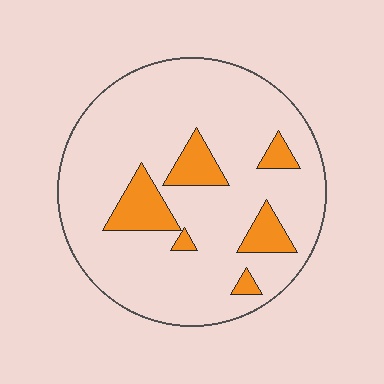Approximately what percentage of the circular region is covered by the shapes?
Approximately 15%.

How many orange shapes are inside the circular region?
6.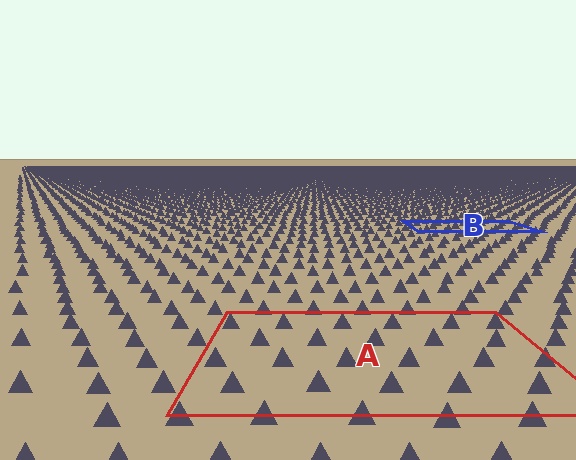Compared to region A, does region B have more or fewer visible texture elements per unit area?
Region B has more texture elements per unit area — they are packed more densely because it is farther away.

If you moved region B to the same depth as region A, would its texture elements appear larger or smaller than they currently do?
They would appear larger. At a closer depth, the same texture elements are projected at a bigger on-screen size.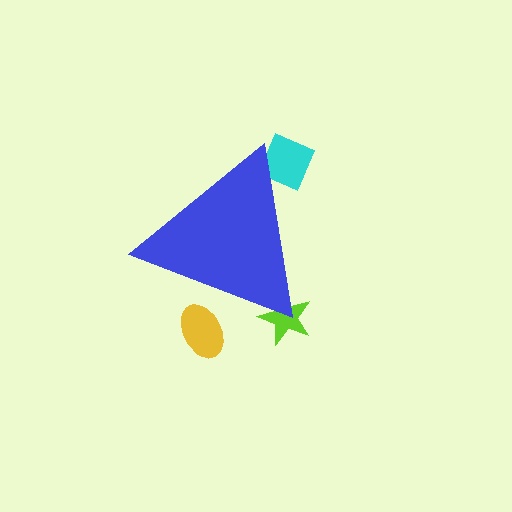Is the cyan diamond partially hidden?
Yes, the cyan diamond is partially hidden behind the blue triangle.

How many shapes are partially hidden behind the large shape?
3 shapes are partially hidden.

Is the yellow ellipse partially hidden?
Yes, the yellow ellipse is partially hidden behind the blue triangle.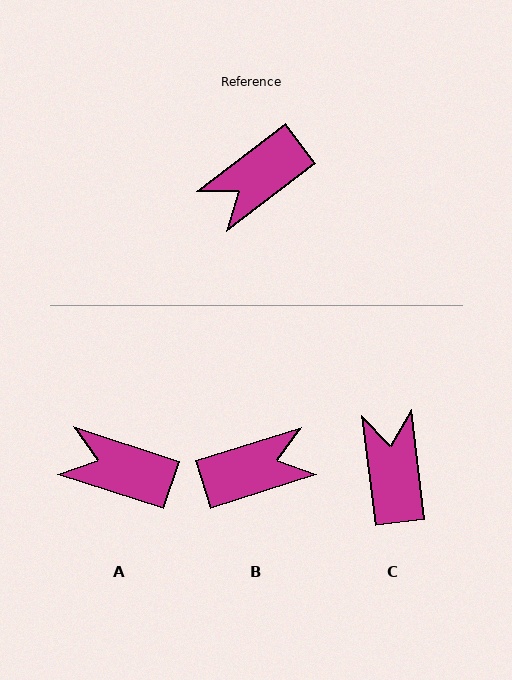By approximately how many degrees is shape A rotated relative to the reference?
Approximately 56 degrees clockwise.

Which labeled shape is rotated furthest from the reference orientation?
B, about 160 degrees away.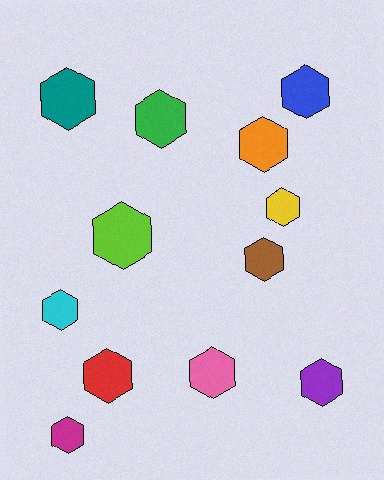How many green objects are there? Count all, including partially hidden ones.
There is 1 green object.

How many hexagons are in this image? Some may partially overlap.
There are 12 hexagons.